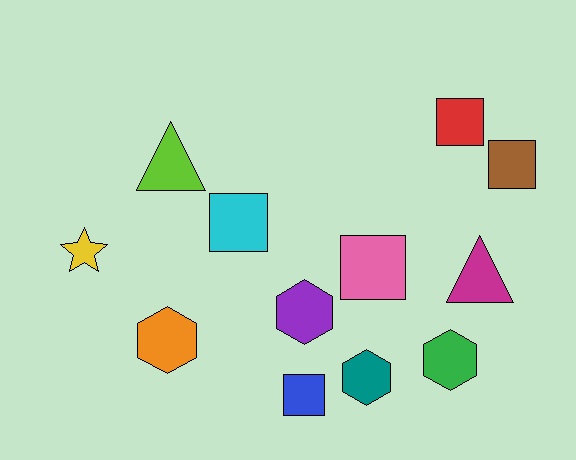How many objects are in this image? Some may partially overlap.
There are 12 objects.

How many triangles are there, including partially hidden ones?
There are 2 triangles.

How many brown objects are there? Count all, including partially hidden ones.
There is 1 brown object.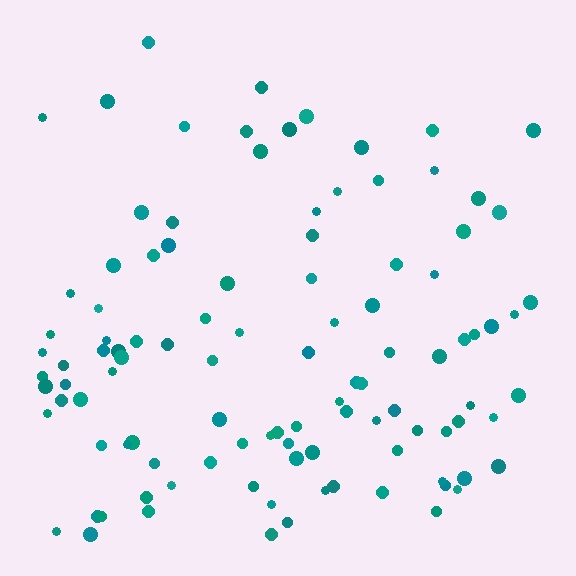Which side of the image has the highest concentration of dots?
The bottom.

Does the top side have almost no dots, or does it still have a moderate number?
Still a moderate number, just noticeably fewer than the bottom.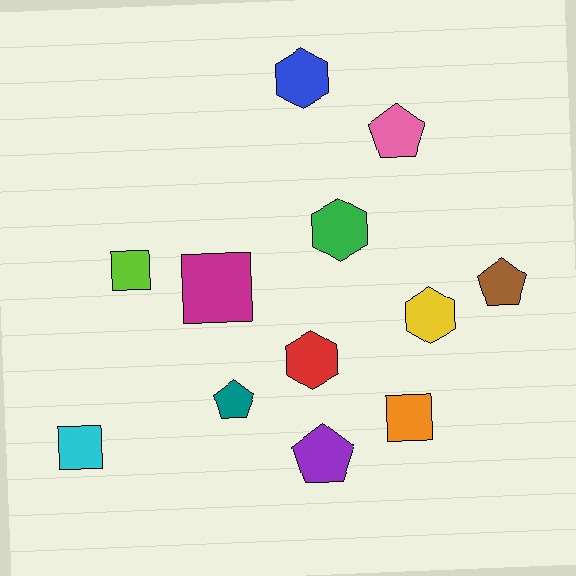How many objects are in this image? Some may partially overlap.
There are 12 objects.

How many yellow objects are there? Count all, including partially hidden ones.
There is 1 yellow object.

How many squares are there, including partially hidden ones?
There are 4 squares.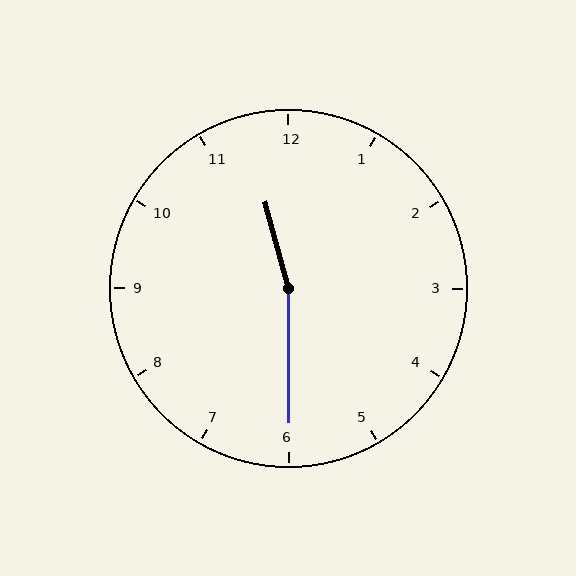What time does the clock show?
11:30.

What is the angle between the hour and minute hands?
Approximately 165 degrees.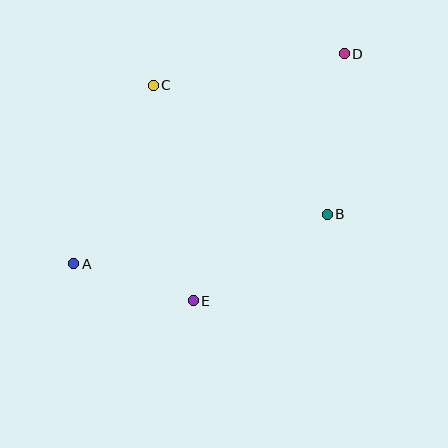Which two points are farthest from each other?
Points A and D are farthest from each other.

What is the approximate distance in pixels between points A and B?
The distance between A and B is approximately 258 pixels.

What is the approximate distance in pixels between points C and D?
The distance between C and D is approximately 194 pixels.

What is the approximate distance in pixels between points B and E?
The distance between B and E is approximately 159 pixels.